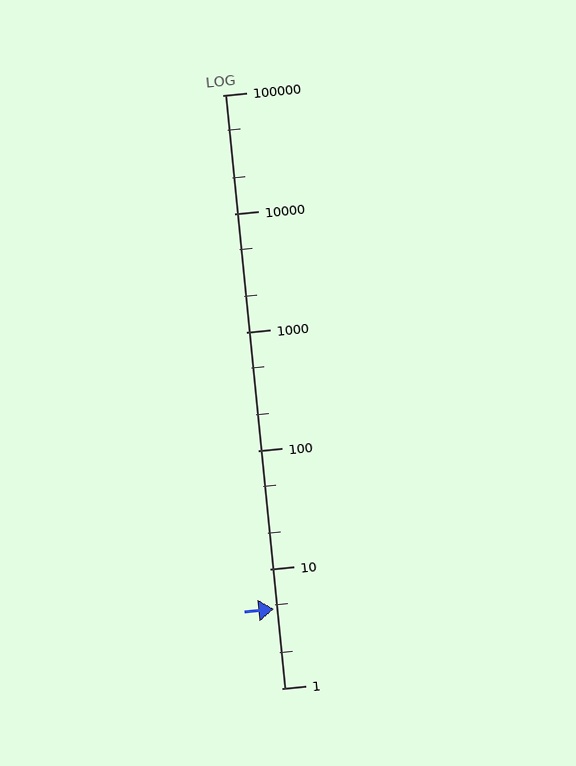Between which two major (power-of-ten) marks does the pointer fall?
The pointer is between 1 and 10.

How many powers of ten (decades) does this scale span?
The scale spans 5 decades, from 1 to 100000.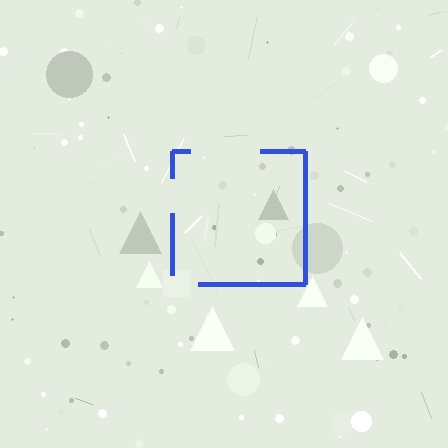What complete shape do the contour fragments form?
The contour fragments form a square.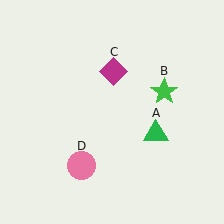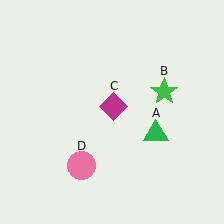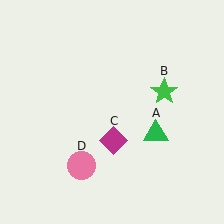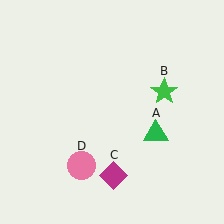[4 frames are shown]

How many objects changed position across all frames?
1 object changed position: magenta diamond (object C).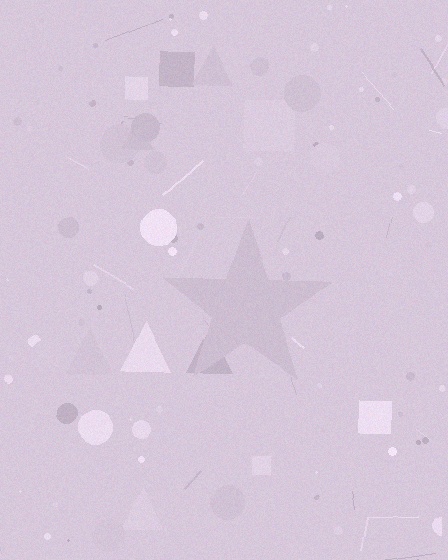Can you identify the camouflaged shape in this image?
The camouflaged shape is a star.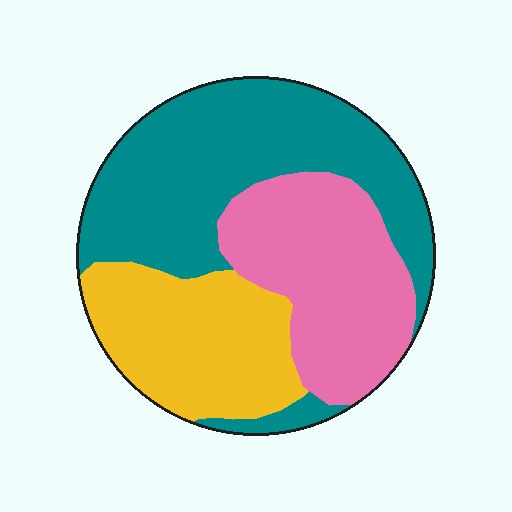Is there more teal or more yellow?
Teal.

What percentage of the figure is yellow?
Yellow covers roughly 25% of the figure.